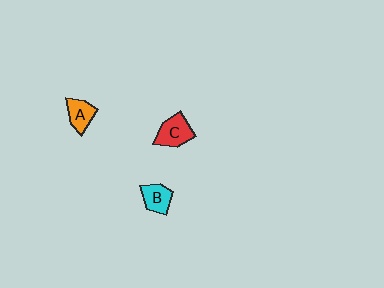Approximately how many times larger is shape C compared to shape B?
Approximately 1.2 times.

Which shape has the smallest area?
Shape A (orange).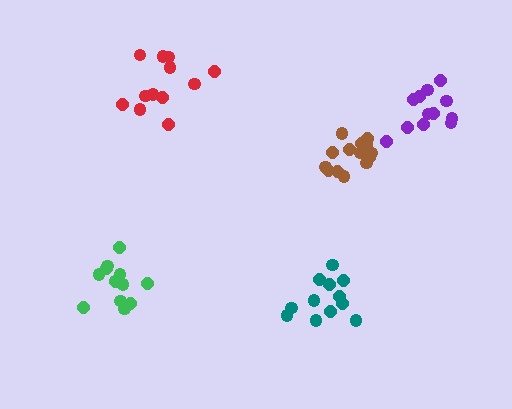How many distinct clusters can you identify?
There are 5 distinct clusters.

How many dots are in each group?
Group 1: 12 dots, Group 2: 12 dots, Group 3: 12 dots, Group 4: 14 dots, Group 5: 13 dots (63 total).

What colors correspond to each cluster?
The clusters are colored: purple, teal, red, brown, green.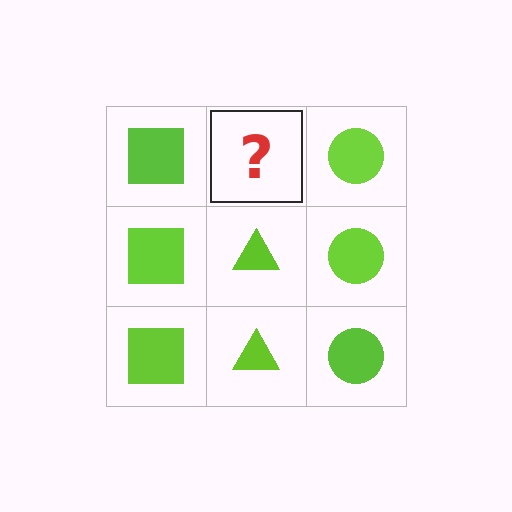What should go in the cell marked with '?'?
The missing cell should contain a lime triangle.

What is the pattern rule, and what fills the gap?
The rule is that each column has a consistent shape. The gap should be filled with a lime triangle.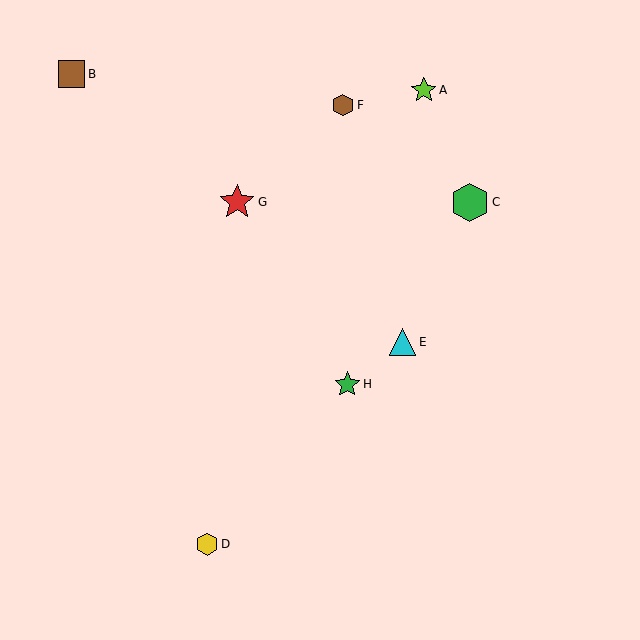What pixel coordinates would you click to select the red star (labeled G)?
Click at (237, 202) to select the red star G.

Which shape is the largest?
The green hexagon (labeled C) is the largest.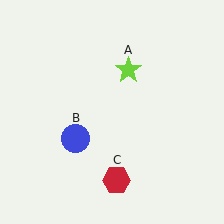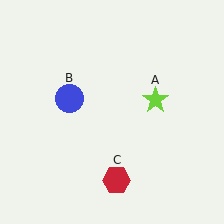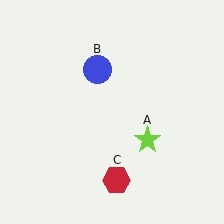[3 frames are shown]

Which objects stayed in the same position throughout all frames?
Red hexagon (object C) remained stationary.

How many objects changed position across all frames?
2 objects changed position: lime star (object A), blue circle (object B).